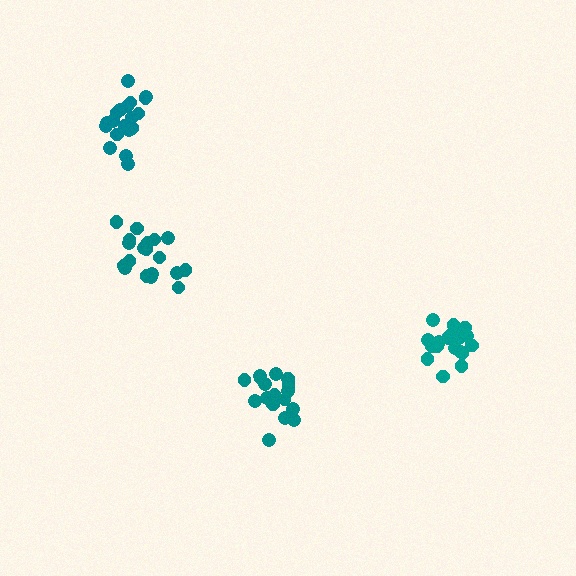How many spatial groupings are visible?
There are 4 spatial groupings.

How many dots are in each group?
Group 1: 21 dots, Group 2: 19 dots, Group 3: 18 dots, Group 4: 20 dots (78 total).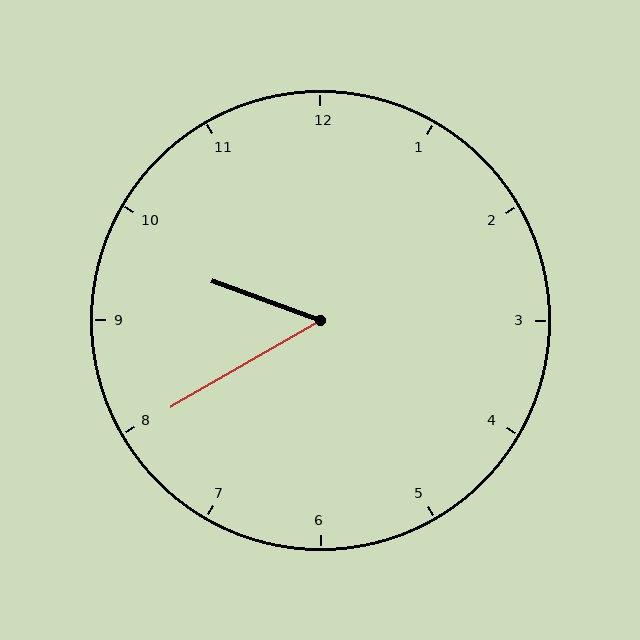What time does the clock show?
9:40.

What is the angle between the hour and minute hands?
Approximately 50 degrees.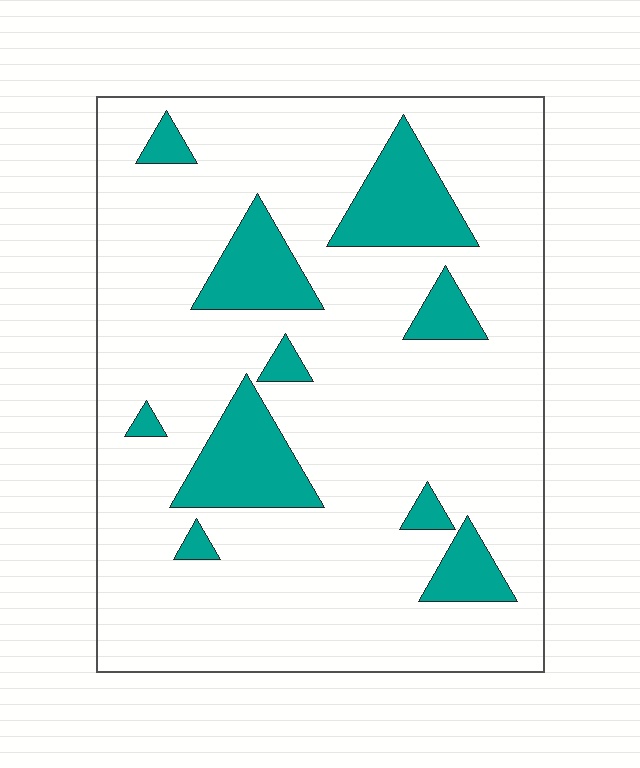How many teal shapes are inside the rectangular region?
10.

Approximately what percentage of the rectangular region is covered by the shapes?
Approximately 15%.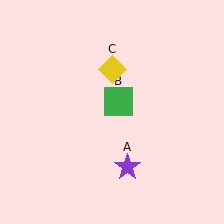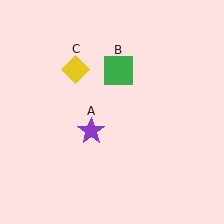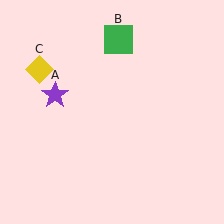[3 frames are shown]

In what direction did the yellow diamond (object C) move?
The yellow diamond (object C) moved left.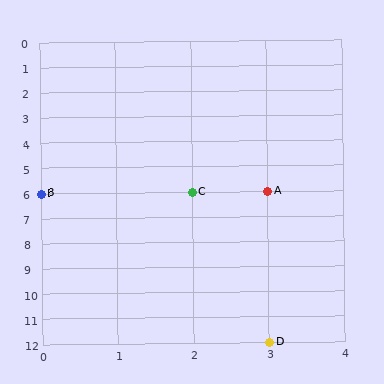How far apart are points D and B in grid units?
Points D and B are 3 columns and 6 rows apart (about 6.7 grid units diagonally).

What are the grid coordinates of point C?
Point C is at grid coordinates (2, 6).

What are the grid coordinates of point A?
Point A is at grid coordinates (3, 6).